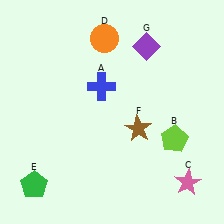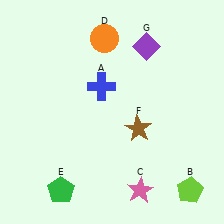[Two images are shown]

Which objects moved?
The objects that moved are: the lime pentagon (B), the pink star (C), the green pentagon (E).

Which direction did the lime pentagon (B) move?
The lime pentagon (B) moved down.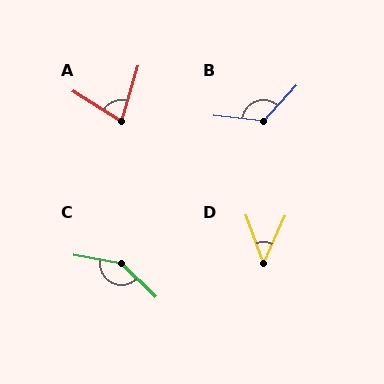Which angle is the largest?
C, at approximately 146 degrees.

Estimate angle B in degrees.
Approximately 126 degrees.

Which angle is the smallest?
D, at approximately 44 degrees.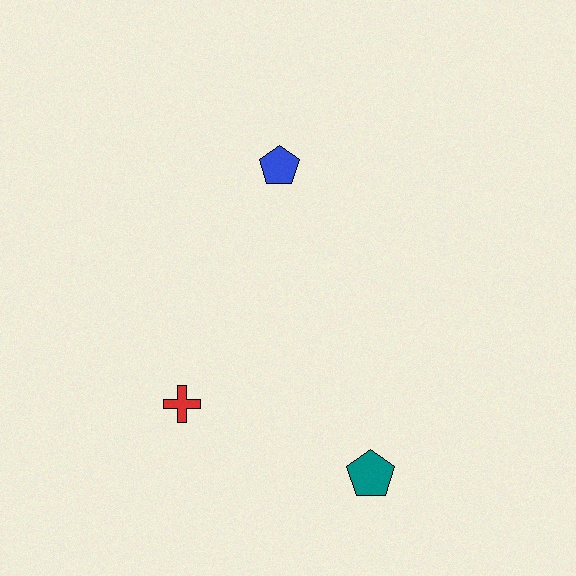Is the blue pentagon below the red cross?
No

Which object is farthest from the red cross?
The blue pentagon is farthest from the red cross.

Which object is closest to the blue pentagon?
The red cross is closest to the blue pentagon.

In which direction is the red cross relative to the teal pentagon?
The red cross is to the left of the teal pentagon.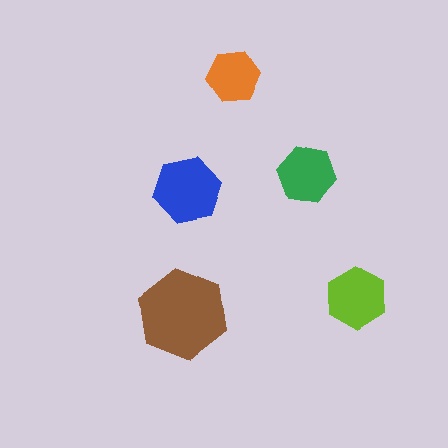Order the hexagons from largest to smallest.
the brown one, the blue one, the lime one, the green one, the orange one.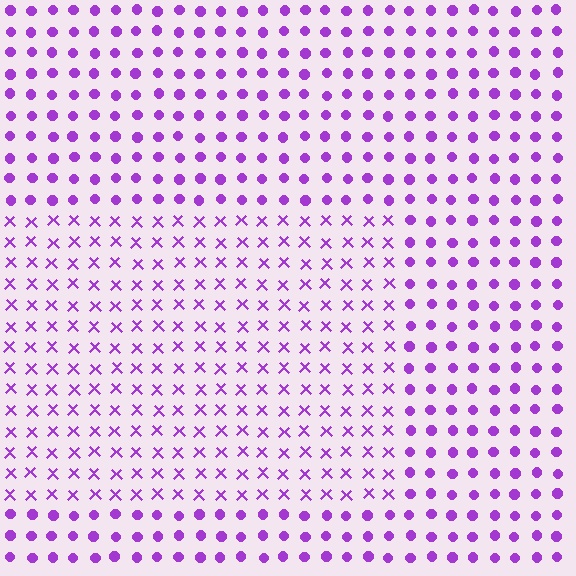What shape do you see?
I see a rectangle.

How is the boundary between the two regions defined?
The boundary is defined by a change in element shape: X marks inside vs. circles outside. All elements share the same color and spacing.